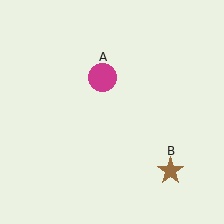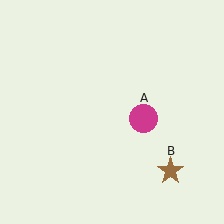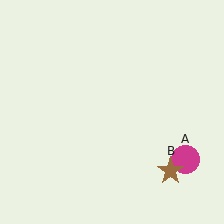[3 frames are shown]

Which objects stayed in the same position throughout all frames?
Brown star (object B) remained stationary.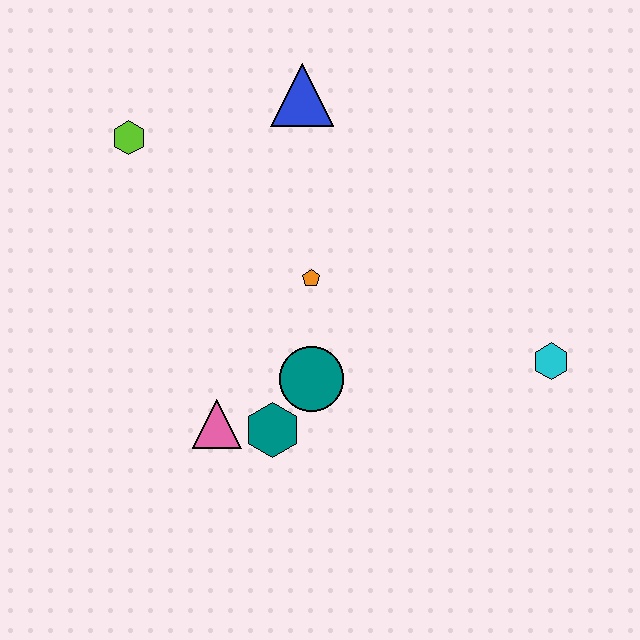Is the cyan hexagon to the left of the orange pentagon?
No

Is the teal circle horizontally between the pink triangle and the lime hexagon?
No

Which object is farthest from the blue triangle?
The cyan hexagon is farthest from the blue triangle.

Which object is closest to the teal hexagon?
The pink triangle is closest to the teal hexagon.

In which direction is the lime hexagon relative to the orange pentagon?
The lime hexagon is to the left of the orange pentagon.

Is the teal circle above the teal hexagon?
Yes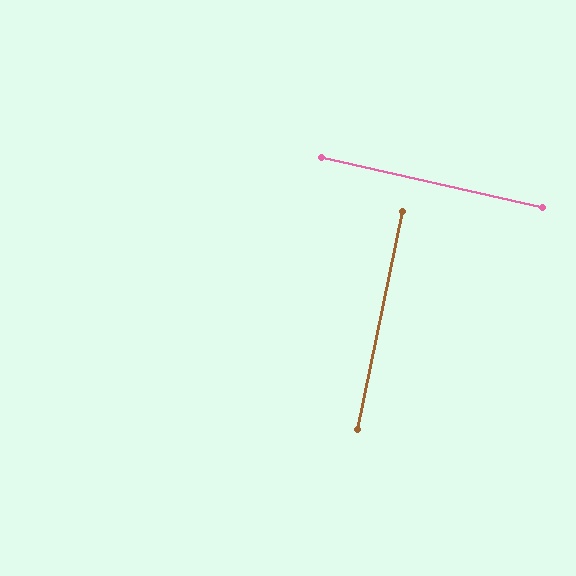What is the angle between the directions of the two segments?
Approximately 89 degrees.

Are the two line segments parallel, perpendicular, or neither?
Perpendicular — they meet at approximately 89°.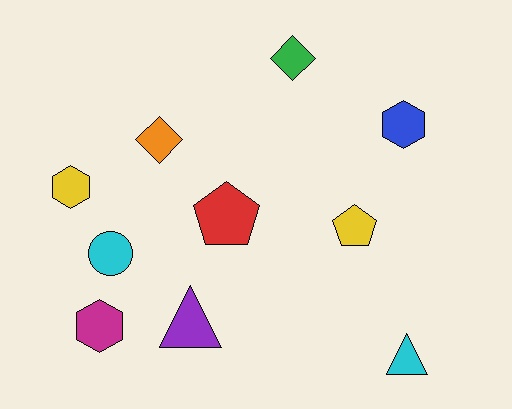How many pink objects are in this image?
There are no pink objects.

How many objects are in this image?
There are 10 objects.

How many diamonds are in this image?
There are 2 diamonds.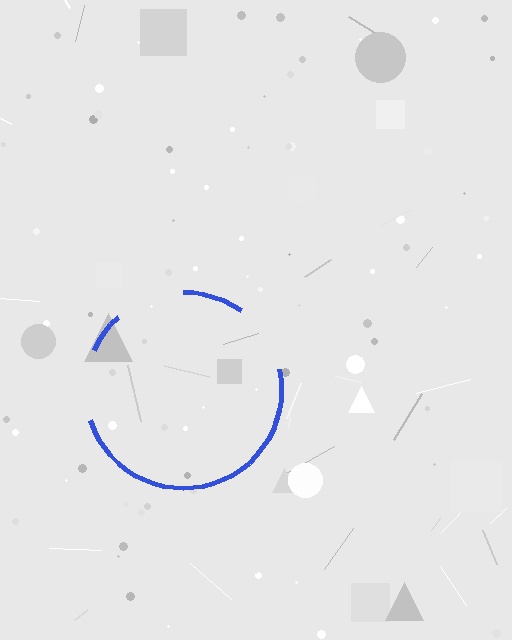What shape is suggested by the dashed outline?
The dashed outline suggests a circle.